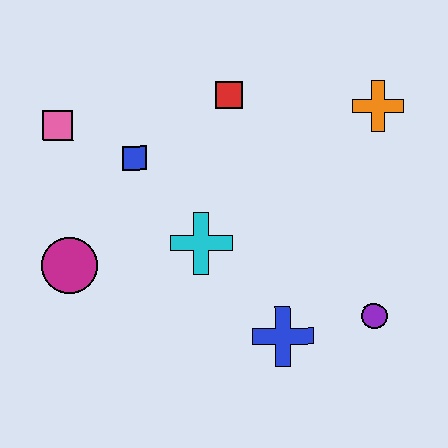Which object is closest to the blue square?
The pink square is closest to the blue square.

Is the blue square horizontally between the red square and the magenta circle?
Yes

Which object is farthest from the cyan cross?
The orange cross is farthest from the cyan cross.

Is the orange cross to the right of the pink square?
Yes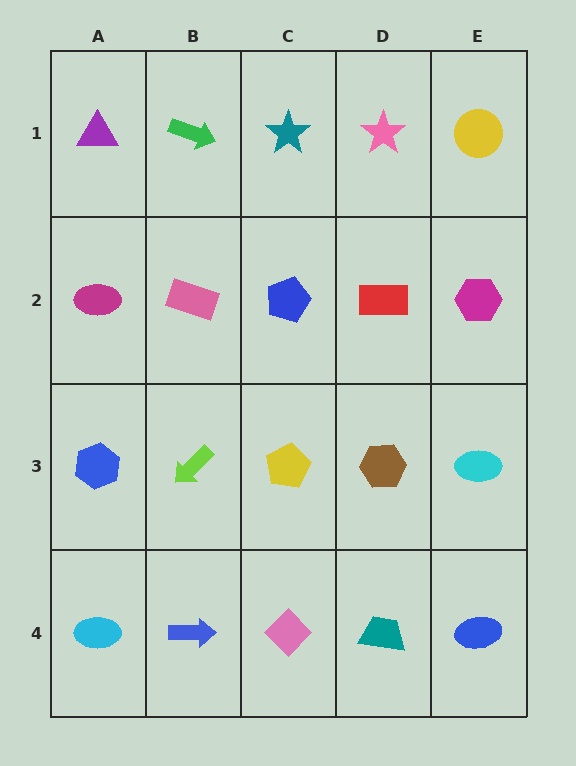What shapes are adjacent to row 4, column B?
A lime arrow (row 3, column B), a cyan ellipse (row 4, column A), a pink diamond (row 4, column C).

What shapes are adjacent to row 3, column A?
A magenta ellipse (row 2, column A), a cyan ellipse (row 4, column A), a lime arrow (row 3, column B).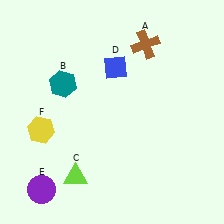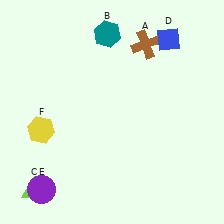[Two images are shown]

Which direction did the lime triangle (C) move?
The lime triangle (C) moved left.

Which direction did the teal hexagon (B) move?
The teal hexagon (B) moved up.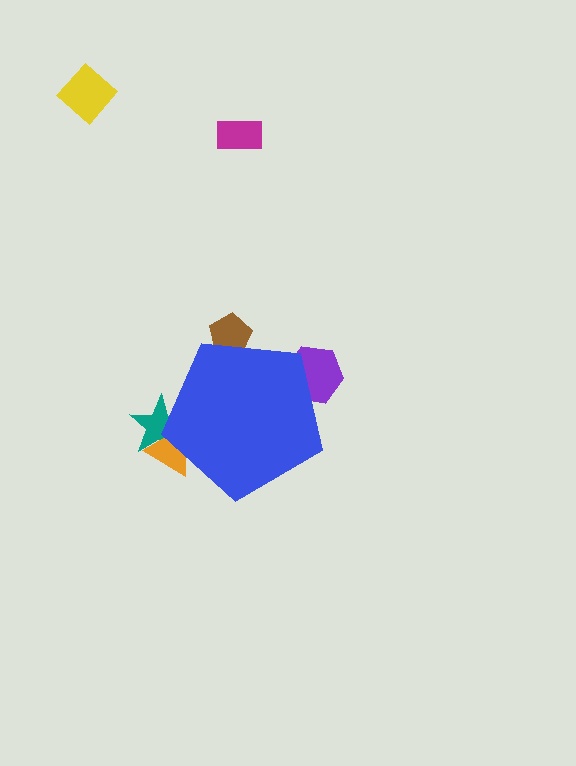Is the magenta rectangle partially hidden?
No, the magenta rectangle is fully visible.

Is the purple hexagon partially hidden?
Yes, the purple hexagon is partially hidden behind the blue pentagon.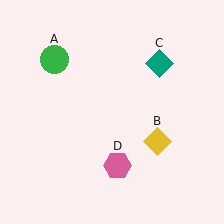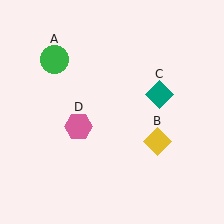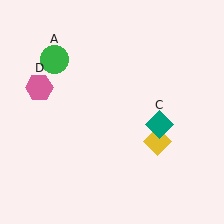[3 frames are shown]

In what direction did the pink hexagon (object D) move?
The pink hexagon (object D) moved up and to the left.